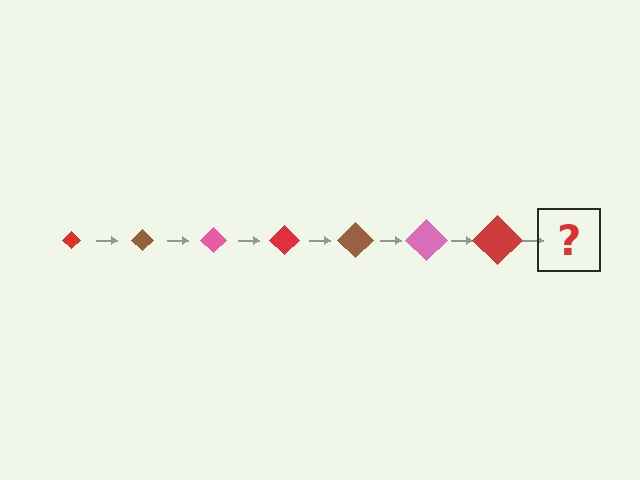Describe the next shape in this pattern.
It should be a brown diamond, larger than the previous one.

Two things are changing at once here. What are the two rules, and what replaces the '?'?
The two rules are that the diamond grows larger each step and the color cycles through red, brown, and pink. The '?' should be a brown diamond, larger than the previous one.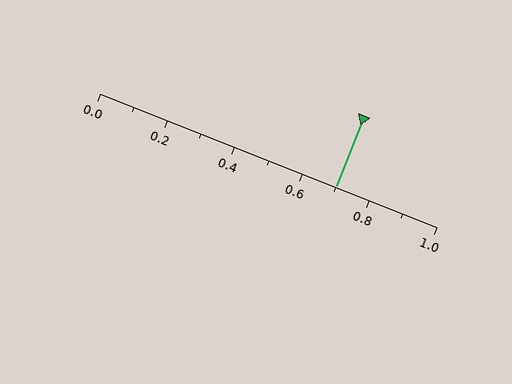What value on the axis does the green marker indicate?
The marker indicates approximately 0.7.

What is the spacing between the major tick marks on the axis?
The major ticks are spaced 0.2 apart.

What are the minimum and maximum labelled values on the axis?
The axis runs from 0.0 to 1.0.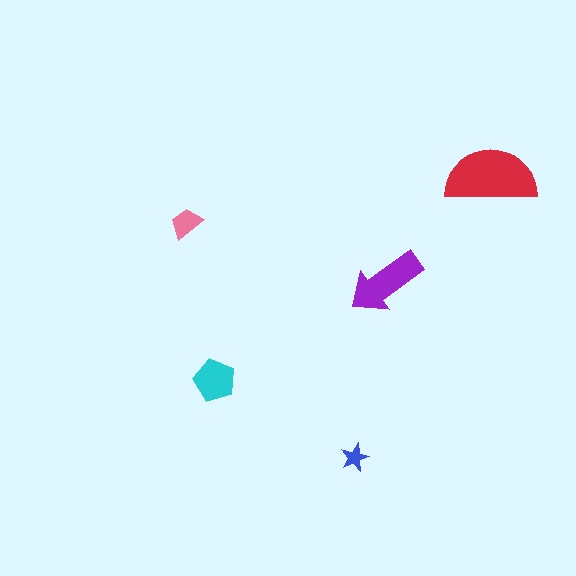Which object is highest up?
The red semicircle is topmost.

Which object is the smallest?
The blue star.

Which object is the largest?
The red semicircle.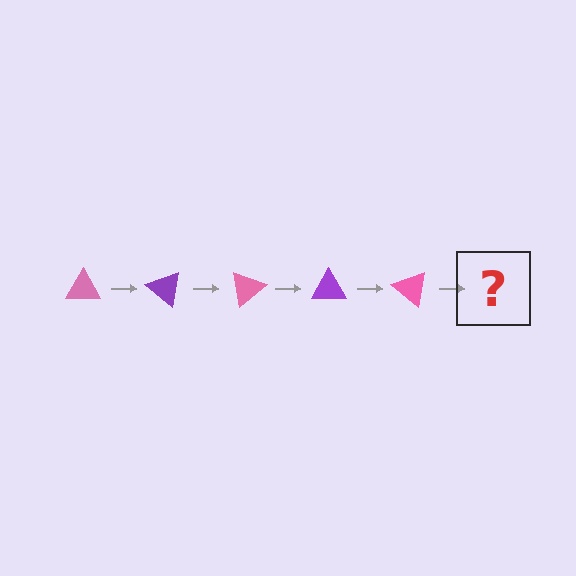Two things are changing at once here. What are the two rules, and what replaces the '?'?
The two rules are that it rotates 40 degrees each step and the color cycles through pink and purple. The '?' should be a purple triangle, rotated 200 degrees from the start.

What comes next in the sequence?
The next element should be a purple triangle, rotated 200 degrees from the start.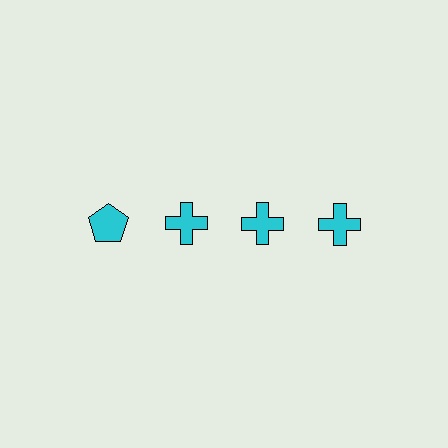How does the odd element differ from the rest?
It has a different shape: pentagon instead of cross.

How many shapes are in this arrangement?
There are 4 shapes arranged in a grid pattern.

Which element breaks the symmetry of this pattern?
The cyan pentagon in the top row, leftmost column breaks the symmetry. All other shapes are cyan crosses.